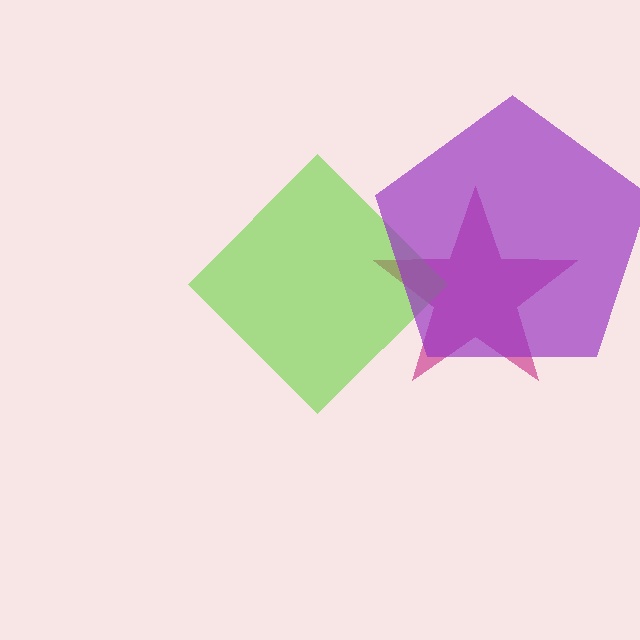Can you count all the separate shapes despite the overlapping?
Yes, there are 3 separate shapes.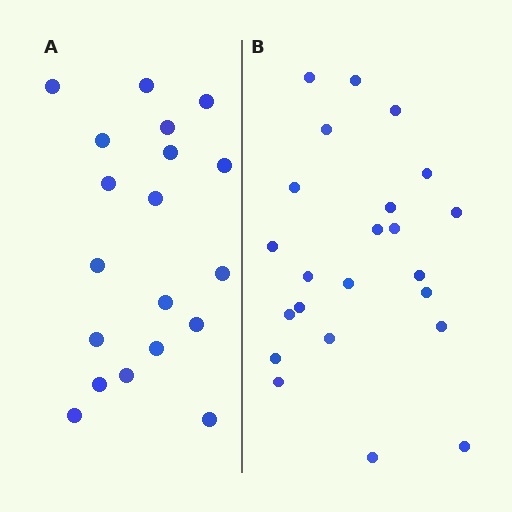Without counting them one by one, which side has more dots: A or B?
Region B (the right region) has more dots.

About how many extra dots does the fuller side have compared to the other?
Region B has about 4 more dots than region A.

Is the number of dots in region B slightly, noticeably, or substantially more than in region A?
Region B has only slightly more — the two regions are fairly close. The ratio is roughly 1.2 to 1.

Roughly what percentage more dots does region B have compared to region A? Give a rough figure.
About 20% more.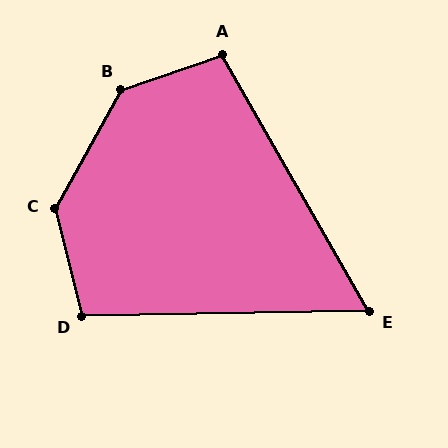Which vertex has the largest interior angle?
B, at approximately 138 degrees.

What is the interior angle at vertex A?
Approximately 101 degrees (obtuse).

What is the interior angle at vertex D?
Approximately 103 degrees (obtuse).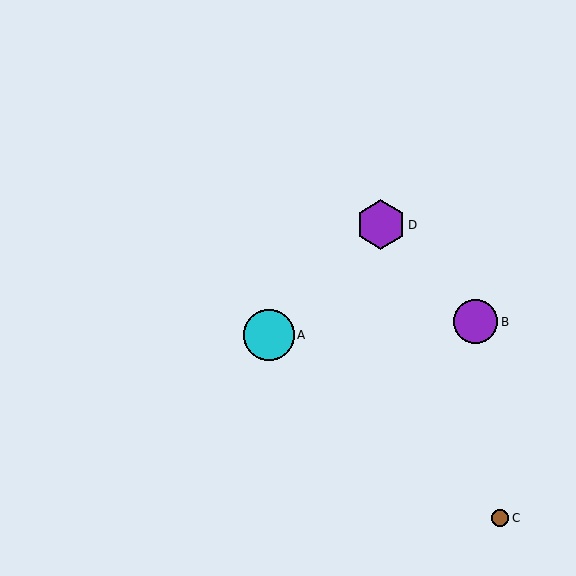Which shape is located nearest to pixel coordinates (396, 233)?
The purple hexagon (labeled D) at (381, 225) is nearest to that location.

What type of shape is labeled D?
Shape D is a purple hexagon.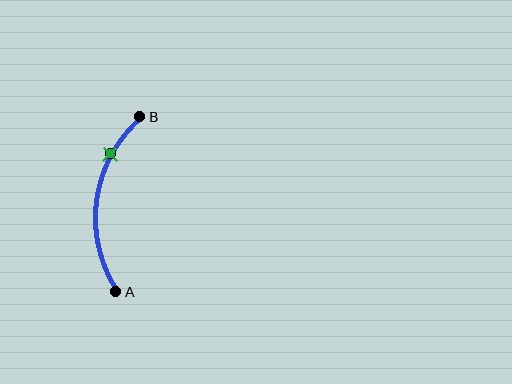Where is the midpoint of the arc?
The arc midpoint is the point on the curve farthest from the straight line joining A and B. It sits to the left of that line.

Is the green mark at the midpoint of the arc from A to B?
No. The green mark lies on the arc but is closer to endpoint B. The arc midpoint would be at the point on the curve equidistant along the arc from both A and B.